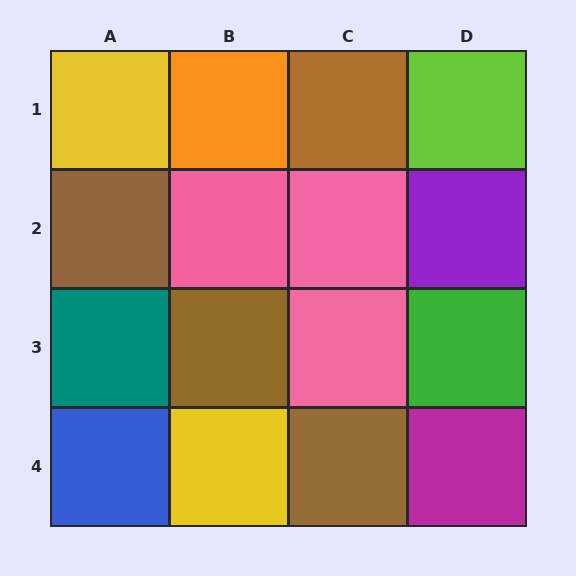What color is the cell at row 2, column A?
Brown.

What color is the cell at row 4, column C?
Brown.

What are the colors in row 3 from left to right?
Teal, brown, pink, green.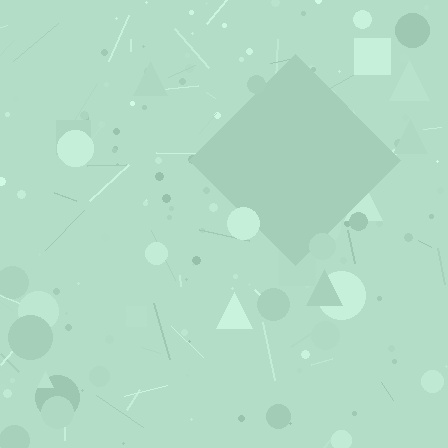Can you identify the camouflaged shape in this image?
The camouflaged shape is a diamond.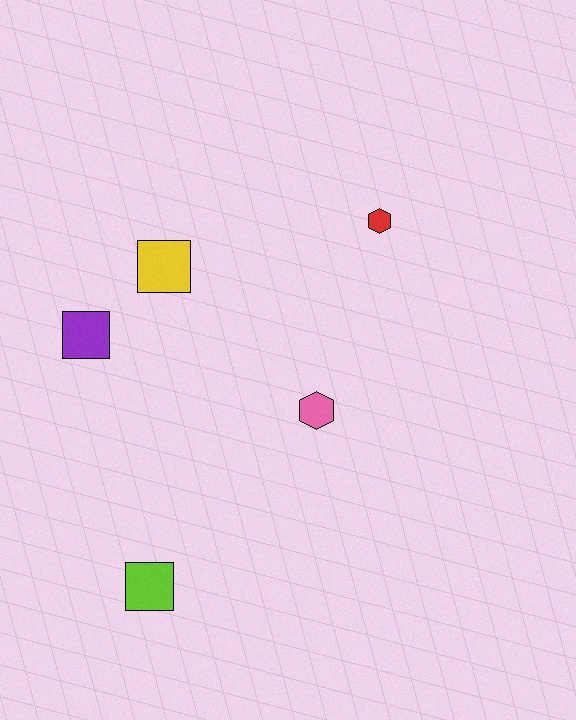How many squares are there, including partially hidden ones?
There are 3 squares.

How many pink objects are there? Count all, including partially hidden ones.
There is 1 pink object.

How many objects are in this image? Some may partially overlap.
There are 5 objects.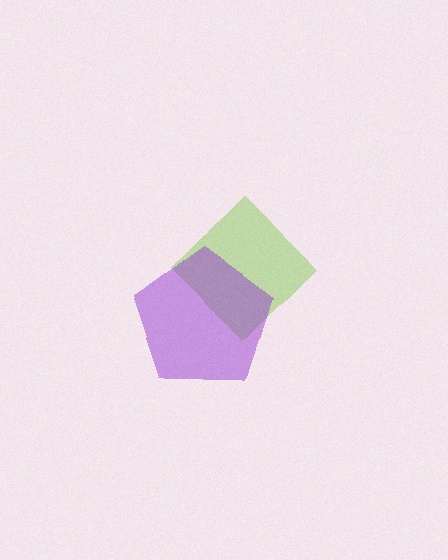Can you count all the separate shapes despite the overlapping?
Yes, there are 2 separate shapes.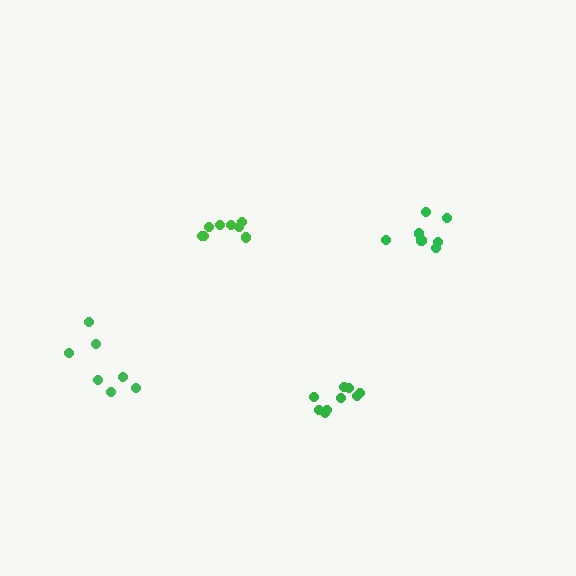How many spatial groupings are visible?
There are 4 spatial groupings.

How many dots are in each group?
Group 1: 8 dots, Group 2: 7 dots, Group 3: 9 dots, Group 4: 7 dots (31 total).